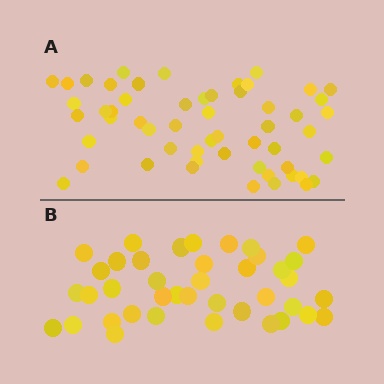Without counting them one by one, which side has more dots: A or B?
Region A (the top region) has more dots.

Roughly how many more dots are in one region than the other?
Region A has approximately 15 more dots than region B.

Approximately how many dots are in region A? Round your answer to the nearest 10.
About 60 dots. (The exact count is 55, which rounds to 60.)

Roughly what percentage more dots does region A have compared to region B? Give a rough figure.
About 40% more.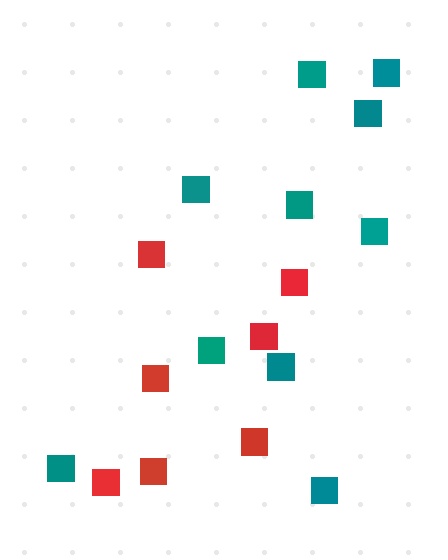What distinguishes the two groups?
There are 2 groups: one group of teal squares (10) and one group of red squares (7).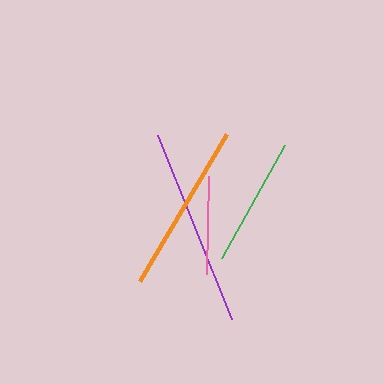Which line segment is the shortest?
The pink line is the shortest at approximately 98 pixels.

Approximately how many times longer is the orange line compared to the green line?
The orange line is approximately 1.3 times the length of the green line.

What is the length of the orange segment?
The orange segment is approximately 172 pixels long.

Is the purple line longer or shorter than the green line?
The purple line is longer than the green line.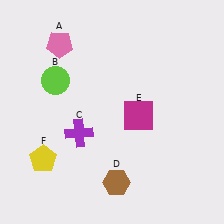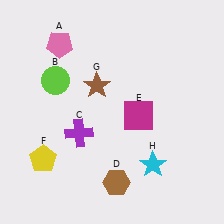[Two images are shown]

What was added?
A brown star (G), a cyan star (H) were added in Image 2.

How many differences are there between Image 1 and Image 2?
There are 2 differences between the two images.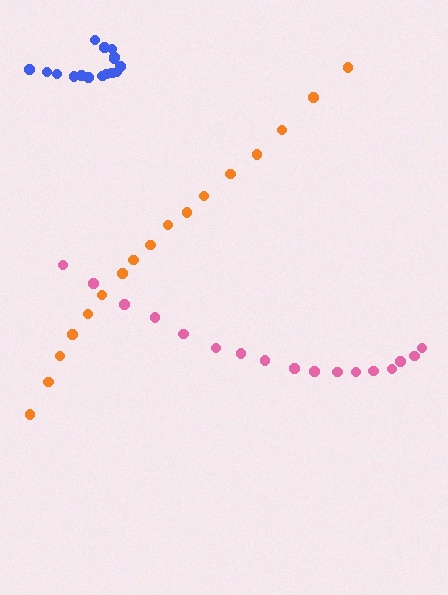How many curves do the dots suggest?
There are 3 distinct paths.